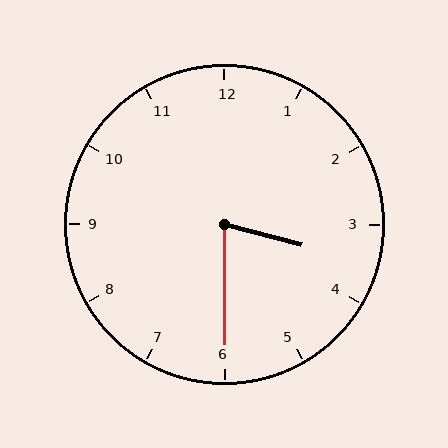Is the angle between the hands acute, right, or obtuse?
It is acute.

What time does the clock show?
3:30.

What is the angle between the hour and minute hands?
Approximately 75 degrees.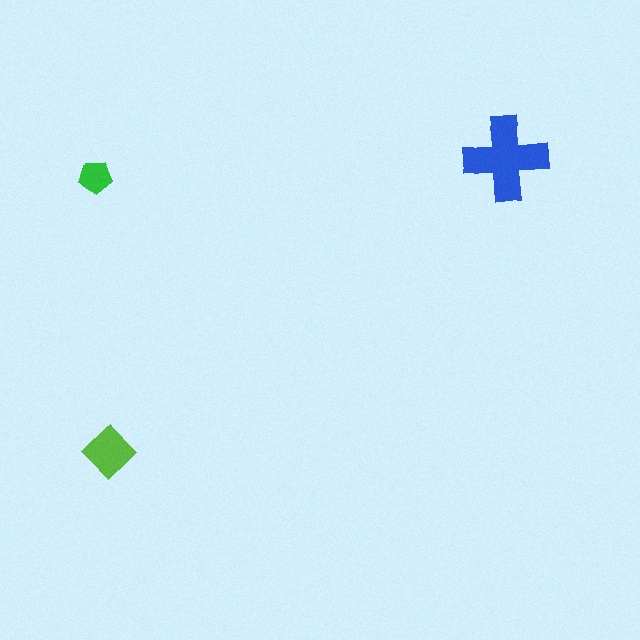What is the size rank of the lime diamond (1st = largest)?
2nd.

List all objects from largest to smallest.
The blue cross, the lime diamond, the green pentagon.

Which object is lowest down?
The lime diamond is bottommost.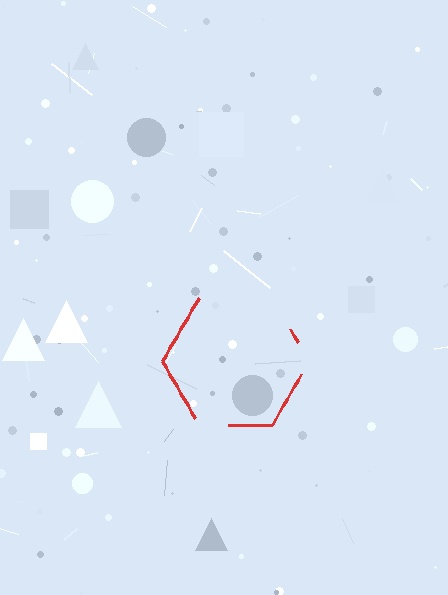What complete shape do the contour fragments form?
The contour fragments form a hexagon.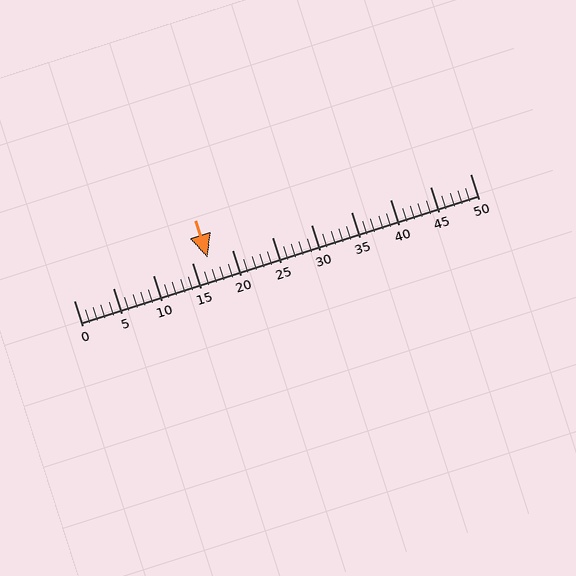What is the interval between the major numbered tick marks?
The major tick marks are spaced 5 units apart.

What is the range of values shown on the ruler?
The ruler shows values from 0 to 50.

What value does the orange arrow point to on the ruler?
The orange arrow points to approximately 17.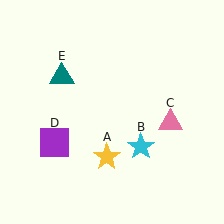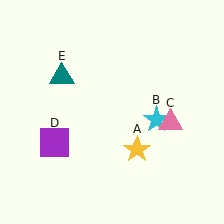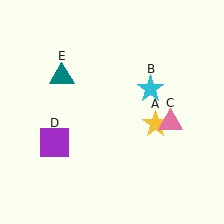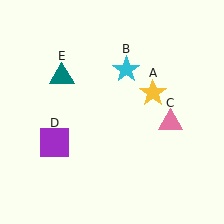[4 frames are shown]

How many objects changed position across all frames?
2 objects changed position: yellow star (object A), cyan star (object B).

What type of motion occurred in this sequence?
The yellow star (object A), cyan star (object B) rotated counterclockwise around the center of the scene.